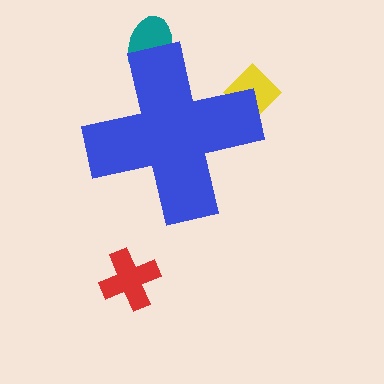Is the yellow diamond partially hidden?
Yes, the yellow diamond is partially hidden behind the blue cross.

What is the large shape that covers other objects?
A blue cross.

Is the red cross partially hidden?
No, the red cross is fully visible.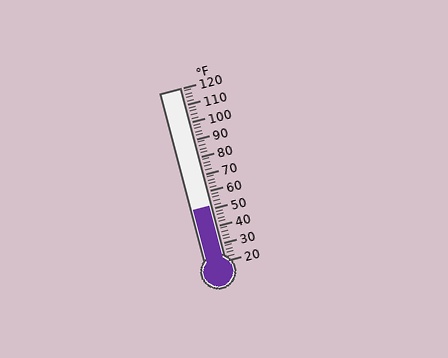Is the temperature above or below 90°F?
The temperature is below 90°F.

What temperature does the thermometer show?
The thermometer shows approximately 52°F.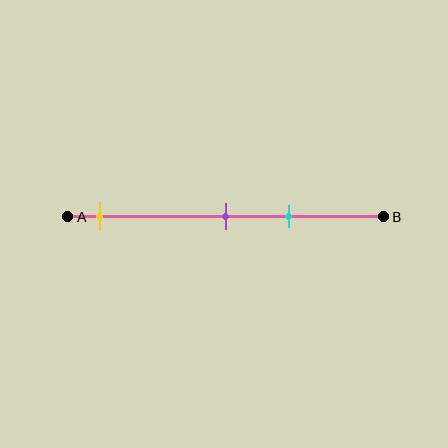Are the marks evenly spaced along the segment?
No, the marks are not evenly spaced.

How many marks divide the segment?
There are 3 marks dividing the segment.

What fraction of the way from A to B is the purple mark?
The purple mark is approximately 50% (0.5) of the way from A to B.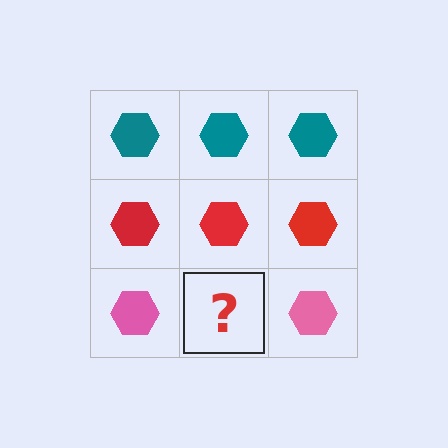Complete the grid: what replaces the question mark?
The question mark should be replaced with a pink hexagon.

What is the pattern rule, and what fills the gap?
The rule is that each row has a consistent color. The gap should be filled with a pink hexagon.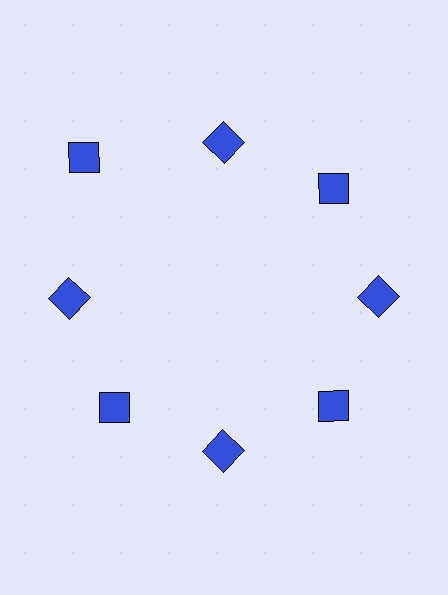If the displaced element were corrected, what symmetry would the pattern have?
It would have 8-fold rotational symmetry — the pattern would map onto itself every 45 degrees.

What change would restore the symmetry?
The symmetry would be restored by moving it inward, back onto the ring so that all 8 squares sit at equal angles and equal distance from the center.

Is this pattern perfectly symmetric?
No. The 8 blue squares are arranged in a ring, but one element near the 10 o'clock position is pushed outward from the center, breaking the 8-fold rotational symmetry.